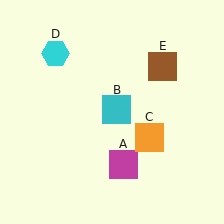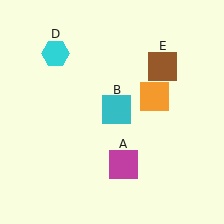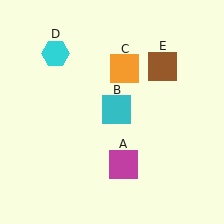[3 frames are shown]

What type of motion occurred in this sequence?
The orange square (object C) rotated counterclockwise around the center of the scene.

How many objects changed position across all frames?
1 object changed position: orange square (object C).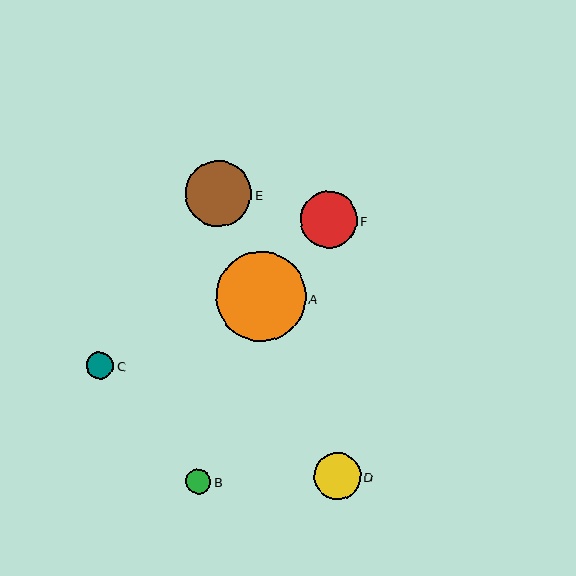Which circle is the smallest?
Circle B is the smallest with a size of approximately 25 pixels.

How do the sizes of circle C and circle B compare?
Circle C and circle B are approximately the same size.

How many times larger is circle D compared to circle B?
Circle D is approximately 1.9 times the size of circle B.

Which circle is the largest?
Circle A is the largest with a size of approximately 90 pixels.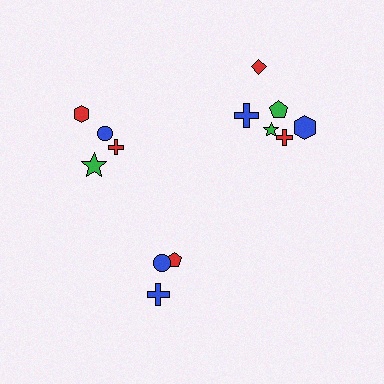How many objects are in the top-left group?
There are 4 objects.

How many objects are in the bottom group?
There are 3 objects.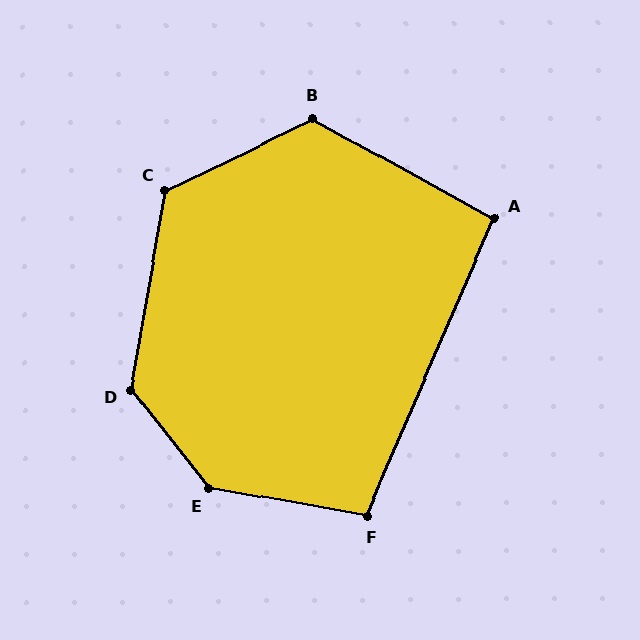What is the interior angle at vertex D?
Approximately 132 degrees (obtuse).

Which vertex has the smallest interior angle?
A, at approximately 96 degrees.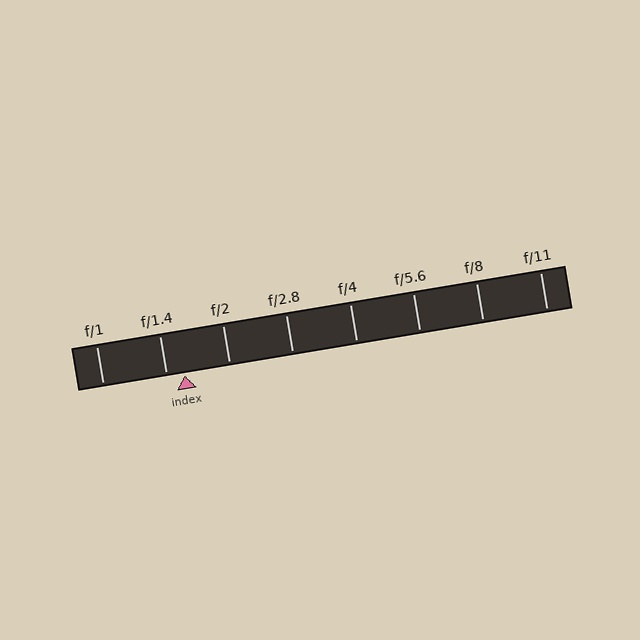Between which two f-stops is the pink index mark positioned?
The index mark is between f/1.4 and f/2.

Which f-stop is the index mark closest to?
The index mark is closest to f/1.4.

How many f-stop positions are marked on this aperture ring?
There are 8 f-stop positions marked.